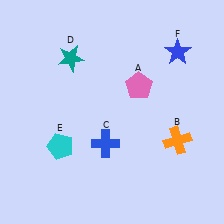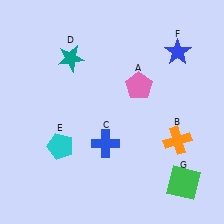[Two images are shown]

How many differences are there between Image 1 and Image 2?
There is 1 difference between the two images.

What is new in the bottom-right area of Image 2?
A green square (G) was added in the bottom-right area of Image 2.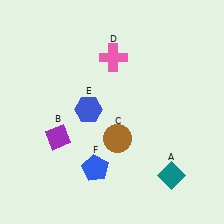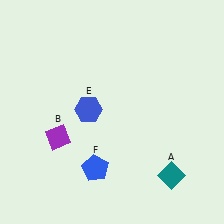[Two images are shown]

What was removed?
The brown circle (C), the pink cross (D) were removed in Image 2.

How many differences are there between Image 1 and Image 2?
There are 2 differences between the two images.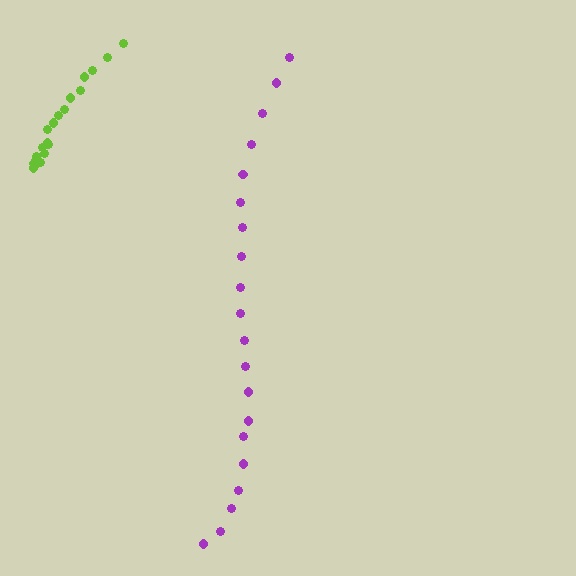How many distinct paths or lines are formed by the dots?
There are 2 distinct paths.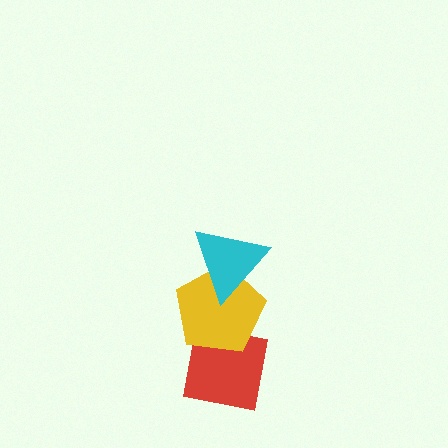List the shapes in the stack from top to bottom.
From top to bottom: the cyan triangle, the yellow pentagon, the red square.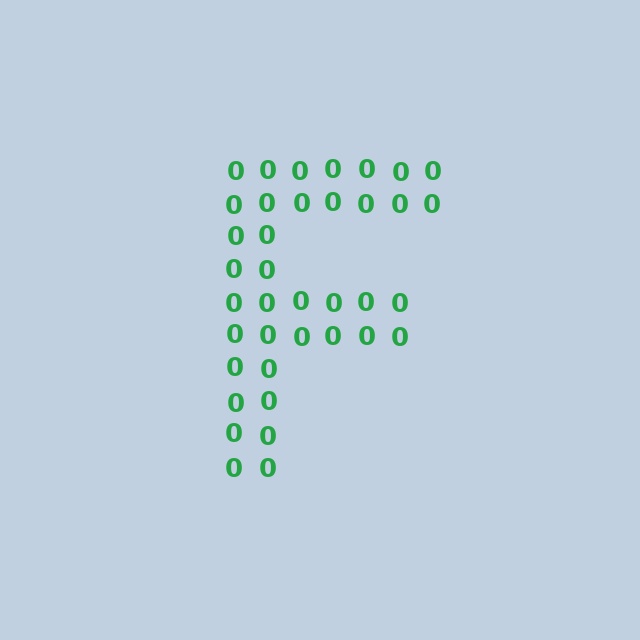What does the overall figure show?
The overall figure shows the letter F.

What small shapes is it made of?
It is made of small digit 0's.